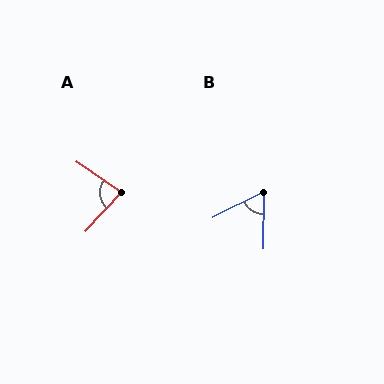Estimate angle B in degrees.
Approximately 62 degrees.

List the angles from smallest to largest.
B (62°), A (82°).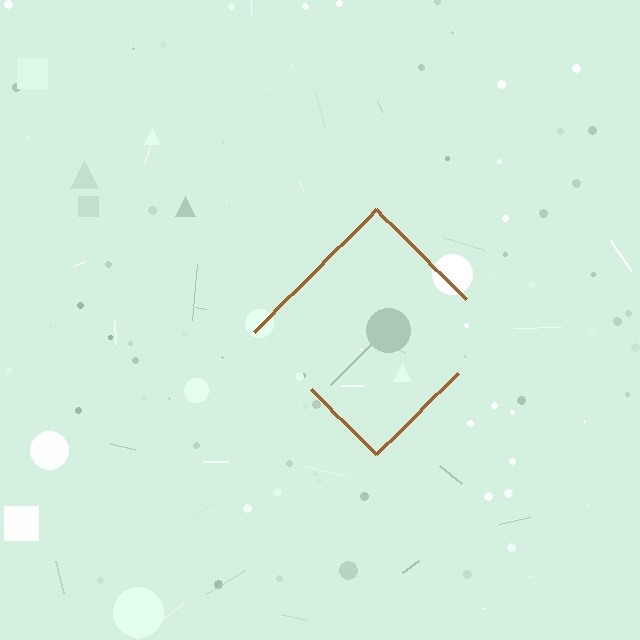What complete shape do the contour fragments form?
The contour fragments form a diamond.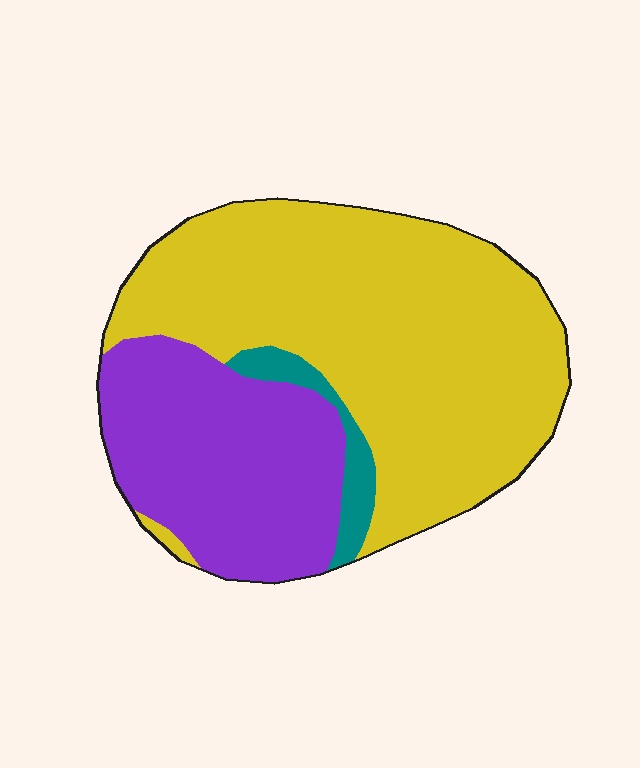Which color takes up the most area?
Yellow, at roughly 65%.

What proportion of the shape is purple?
Purple covers about 30% of the shape.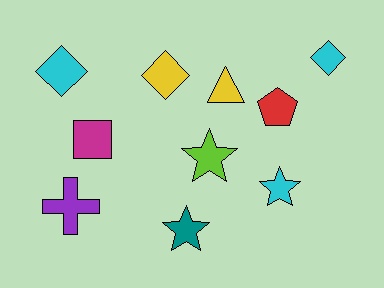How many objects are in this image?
There are 10 objects.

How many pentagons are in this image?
There is 1 pentagon.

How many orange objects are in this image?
There are no orange objects.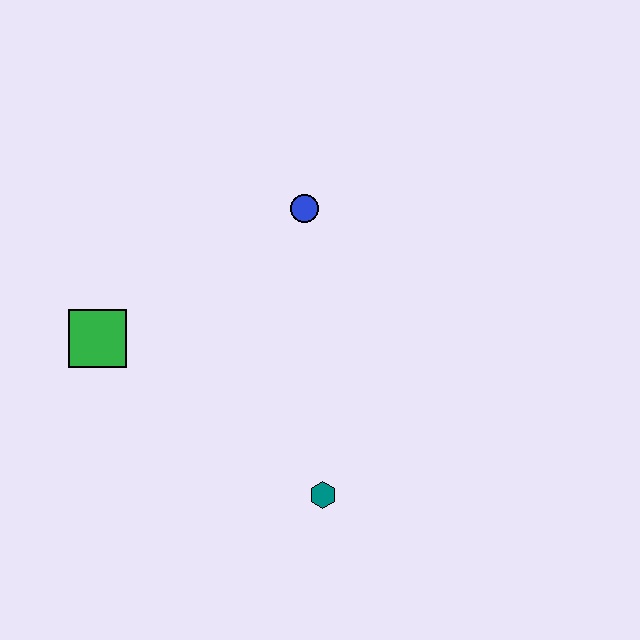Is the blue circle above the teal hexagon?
Yes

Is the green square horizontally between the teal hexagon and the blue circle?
No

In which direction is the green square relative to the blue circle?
The green square is to the left of the blue circle.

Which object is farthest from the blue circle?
The teal hexagon is farthest from the blue circle.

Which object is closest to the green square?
The blue circle is closest to the green square.